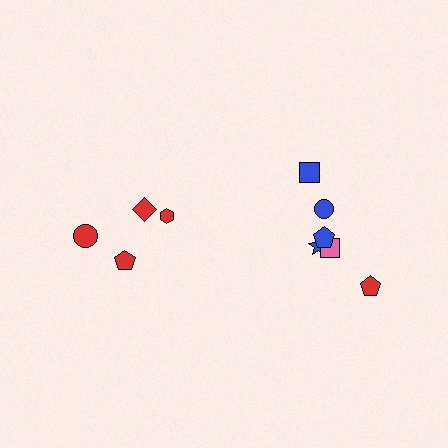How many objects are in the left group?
There are 4 objects.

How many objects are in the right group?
There are 6 objects.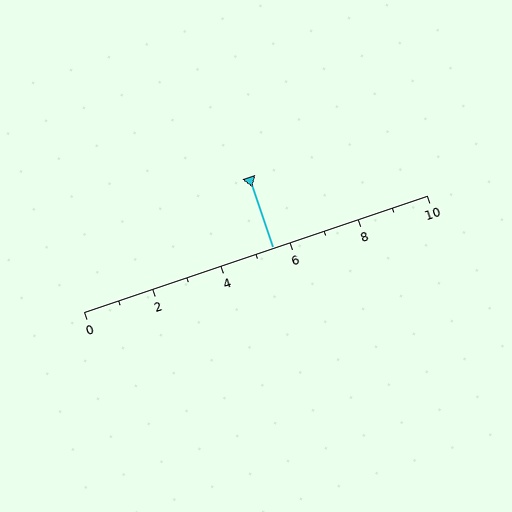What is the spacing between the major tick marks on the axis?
The major ticks are spaced 2 apart.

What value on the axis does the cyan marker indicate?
The marker indicates approximately 5.5.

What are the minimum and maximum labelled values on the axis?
The axis runs from 0 to 10.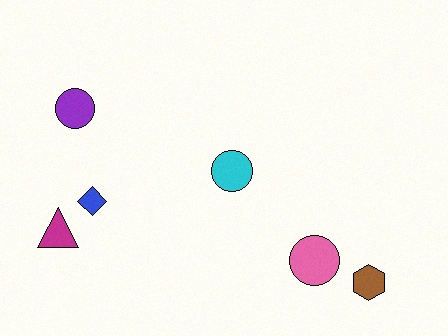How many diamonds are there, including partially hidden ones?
There is 1 diamond.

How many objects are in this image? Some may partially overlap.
There are 6 objects.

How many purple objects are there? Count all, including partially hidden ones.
There is 1 purple object.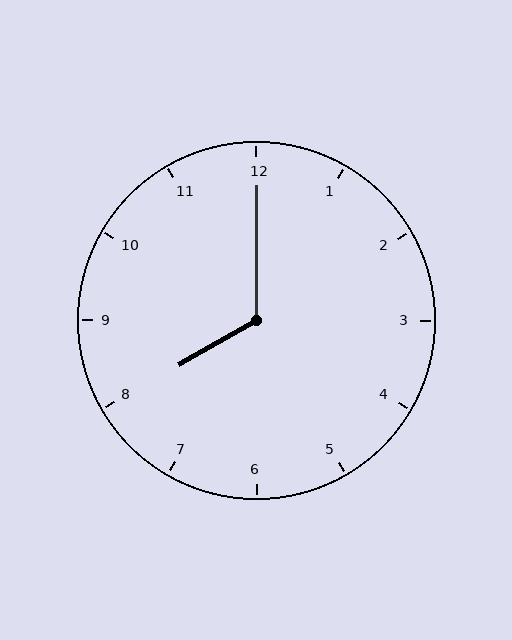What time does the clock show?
8:00.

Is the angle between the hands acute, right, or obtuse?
It is obtuse.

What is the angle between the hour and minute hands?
Approximately 120 degrees.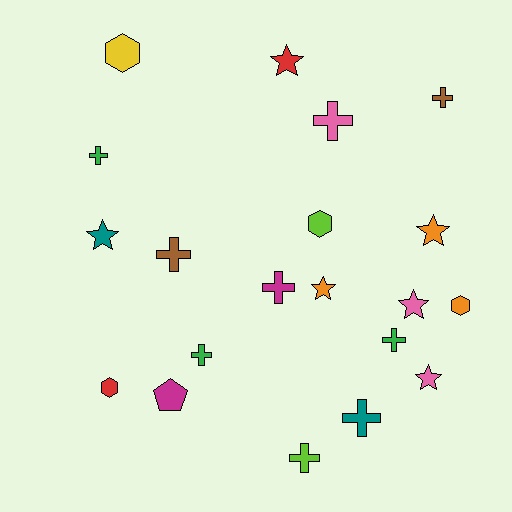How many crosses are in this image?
There are 9 crosses.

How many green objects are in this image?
There are 3 green objects.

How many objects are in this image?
There are 20 objects.